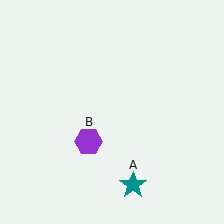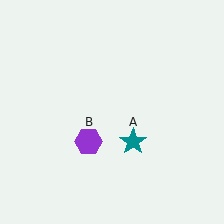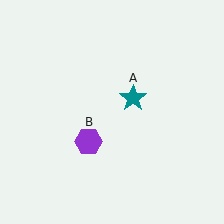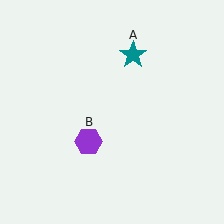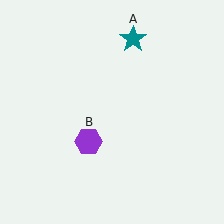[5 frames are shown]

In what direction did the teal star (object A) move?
The teal star (object A) moved up.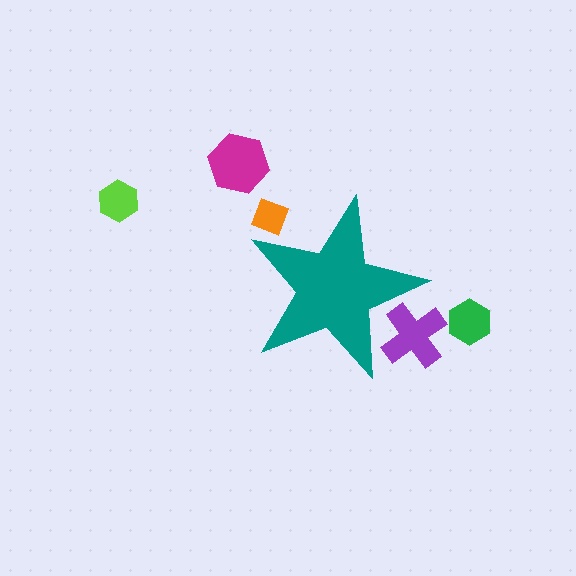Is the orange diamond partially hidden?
Yes, the orange diamond is partially hidden behind the teal star.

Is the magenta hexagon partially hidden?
No, the magenta hexagon is fully visible.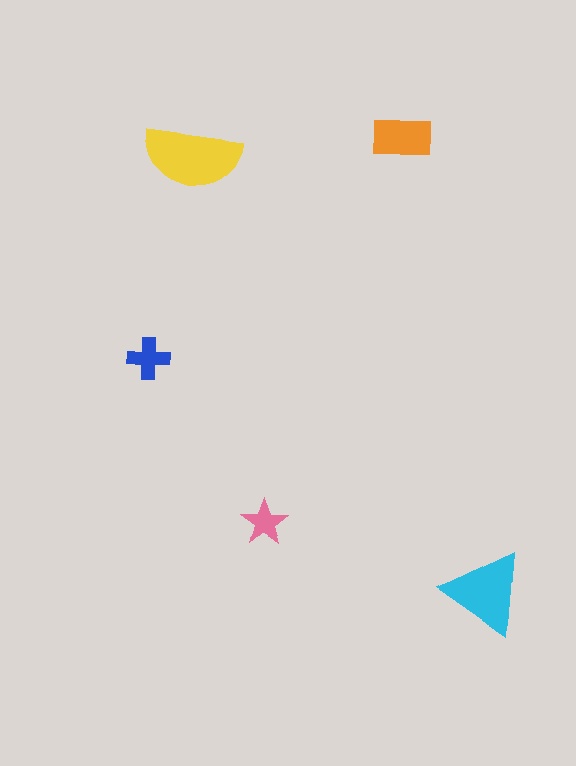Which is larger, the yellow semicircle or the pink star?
The yellow semicircle.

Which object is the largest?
The yellow semicircle.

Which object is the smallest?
The pink star.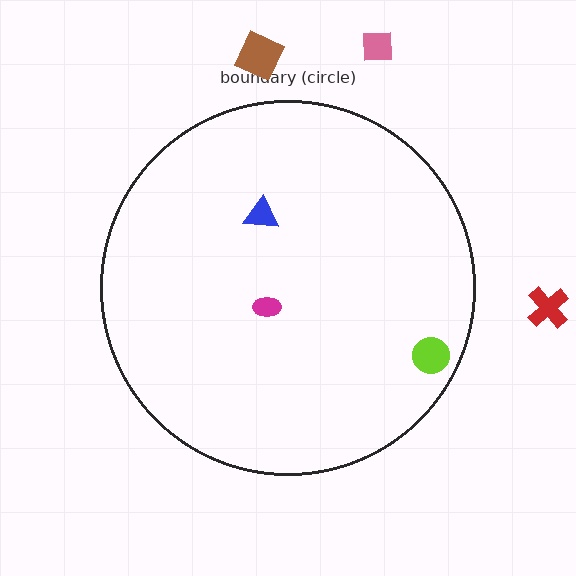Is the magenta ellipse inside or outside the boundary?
Inside.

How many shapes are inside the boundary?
3 inside, 3 outside.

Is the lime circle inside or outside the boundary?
Inside.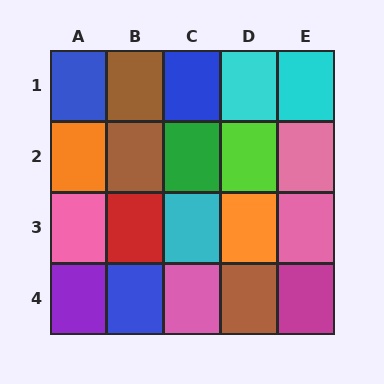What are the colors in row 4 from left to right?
Purple, blue, pink, brown, magenta.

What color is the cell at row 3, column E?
Pink.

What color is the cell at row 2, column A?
Orange.